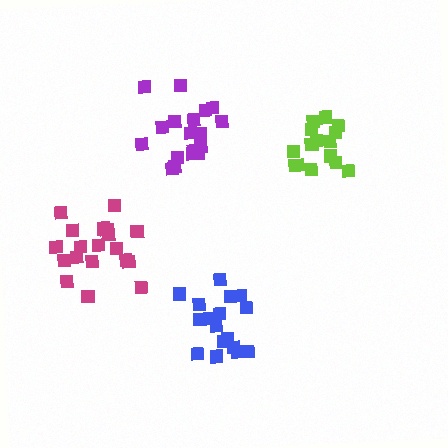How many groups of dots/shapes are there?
There are 4 groups.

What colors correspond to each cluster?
The clusters are colored: magenta, purple, blue, lime.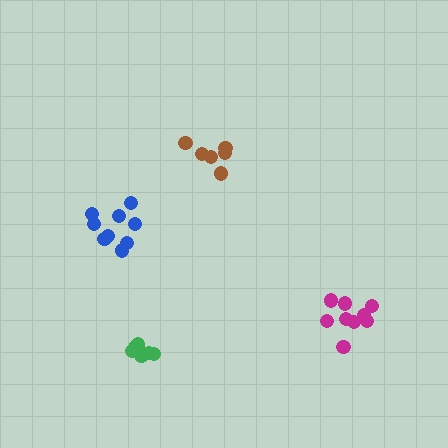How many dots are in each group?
Group 1: 9 dots, Group 2: 7 dots, Group 3: 6 dots, Group 4: 9 dots (31 total).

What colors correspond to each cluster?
The clusters are colored: blue, green, brown, magenta.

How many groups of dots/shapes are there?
There are 4 groups.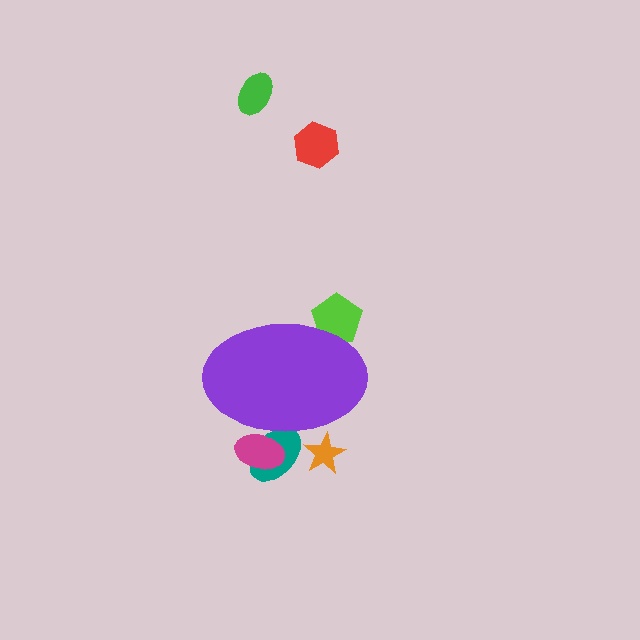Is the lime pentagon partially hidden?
Yes, the lime pentagon is partially hidden behind the purple ellipse.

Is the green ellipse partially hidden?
No, the green ellipse is fully visible.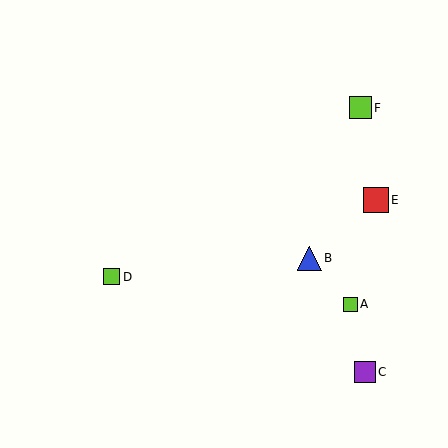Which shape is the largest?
The red square (labeled E) is the largest.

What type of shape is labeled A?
Shape A is a lime square.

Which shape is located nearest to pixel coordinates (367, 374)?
The purple square (labeled C) at (365, 372) is nearest to that location.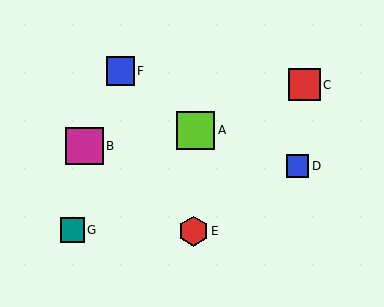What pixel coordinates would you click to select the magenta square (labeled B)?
Click at (84, 146) to select the magenta square B.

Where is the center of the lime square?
The center of the lime square is at (196, 130).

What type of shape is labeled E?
Shape E is a red hexagon.